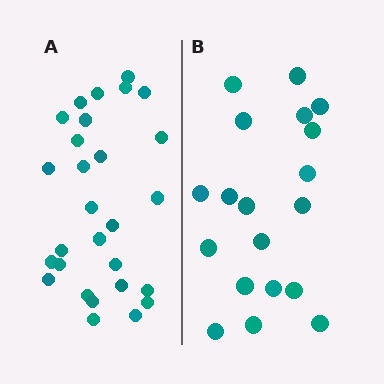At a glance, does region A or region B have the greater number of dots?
Region A (the left region) has more dots.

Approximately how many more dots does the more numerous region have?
Region A has roughly 8 or so more dots than region B.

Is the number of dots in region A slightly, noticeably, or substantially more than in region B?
Region A has substantially more. The ratio is roughly 1.5 to 1.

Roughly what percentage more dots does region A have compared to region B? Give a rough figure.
About 45% more.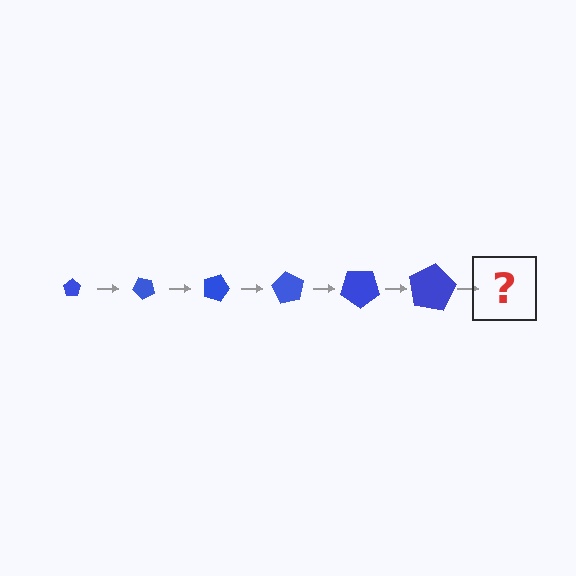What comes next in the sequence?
The next element should be a pentagon, larger than the previous one and rotated 270 degrees from the start.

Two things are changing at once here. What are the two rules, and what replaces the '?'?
The two rules are that the pentagon grows larger each step and it rotates 45 degrees each step. The '?' should be a pentagon, larger than the previous one and rotated 270 degrees from the start.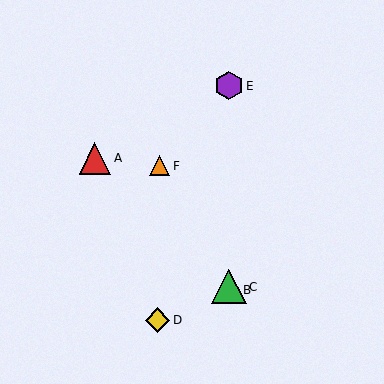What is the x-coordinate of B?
Object B is at x≈229.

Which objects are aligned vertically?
Objects B, C, E are aligned vertically.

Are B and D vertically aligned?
No, B is at x≈229 and D is at x≈157.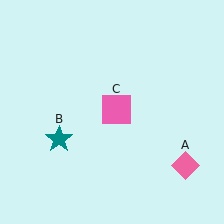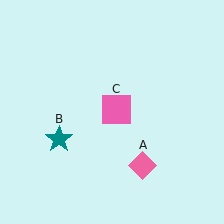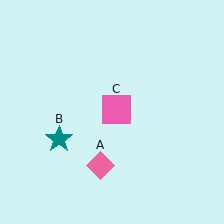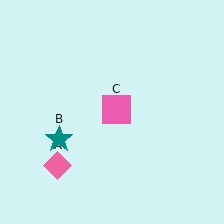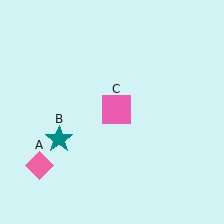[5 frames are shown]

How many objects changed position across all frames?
1 object changed position: pink diamond (object A).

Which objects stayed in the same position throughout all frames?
Teal star (object B) and pink square (object C) remained stationary.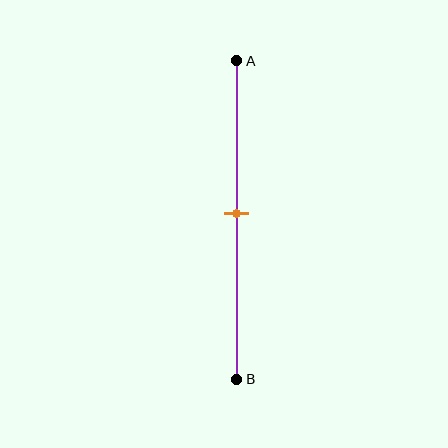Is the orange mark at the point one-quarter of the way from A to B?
No, the mark is at about 50% from A, not at the 25% one-quarter point.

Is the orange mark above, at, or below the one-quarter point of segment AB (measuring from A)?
The orange mark is below the one-quarter point of segment AB.